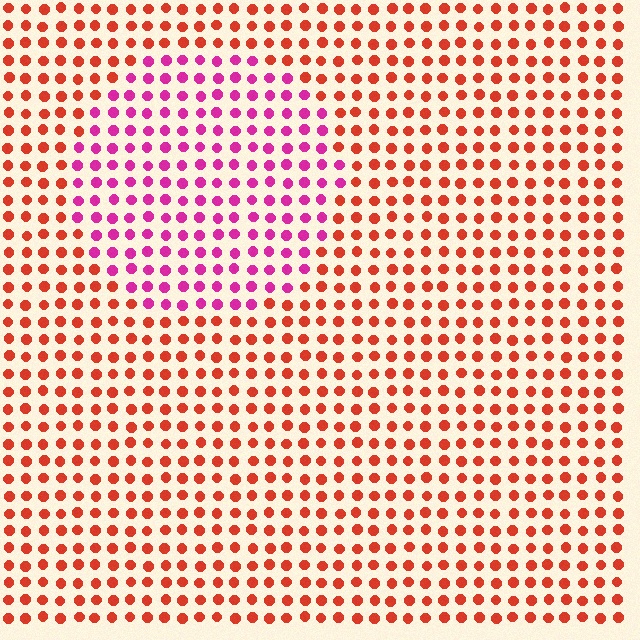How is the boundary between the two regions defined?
The boundary is defined purely by a slight shift in hue (about 48 degrees). Spacing, size, and orientation are identical on both sides.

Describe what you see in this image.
The image is filled with small red elements in a uniform arrangement. A circle-shaped region is visible where the elements are tinted to a slightly different hue, forming a subtle color boundary.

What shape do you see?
I see a circle.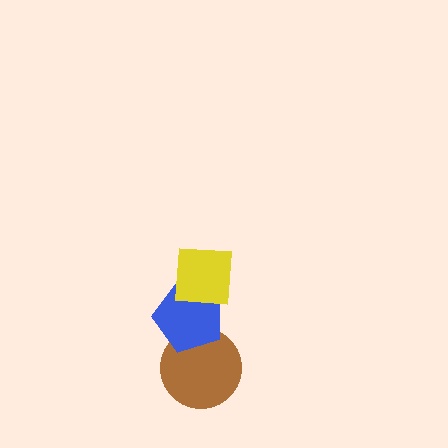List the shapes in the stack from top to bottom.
From top to bottom: the yellow square, the blue pentagon, the brown circle.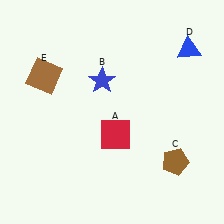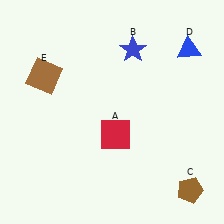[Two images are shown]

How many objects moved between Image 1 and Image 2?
2 objects moved between the two images.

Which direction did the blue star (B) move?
The blue star (B) moved up.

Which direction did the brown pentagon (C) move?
The brown pentagon (C) moved down.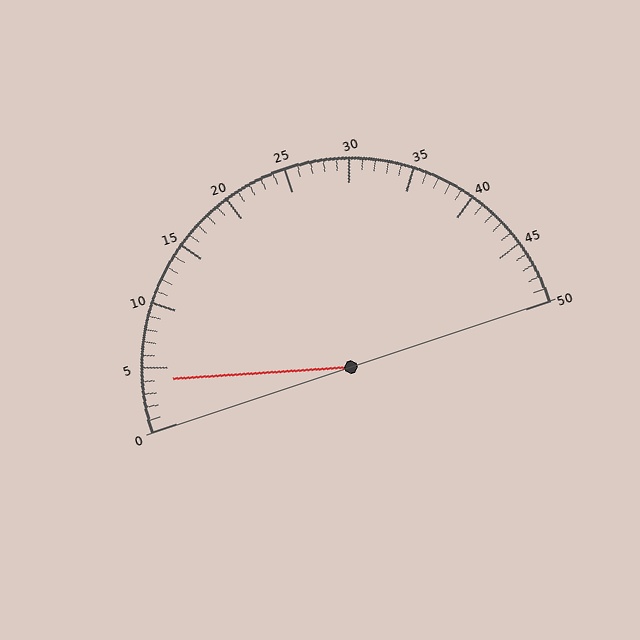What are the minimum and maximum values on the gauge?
The gauge ranges from 0 to 50.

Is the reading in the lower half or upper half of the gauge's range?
The reading is in the lower half of the range (0 to 50).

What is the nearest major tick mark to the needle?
The nearest major tick mark is 5.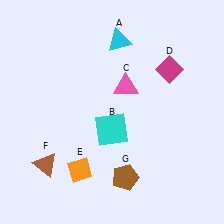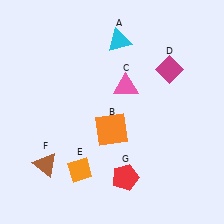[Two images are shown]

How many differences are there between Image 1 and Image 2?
There are 2 differences between the two images.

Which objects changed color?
B changed from cyan to orange. G changed from brown to red.